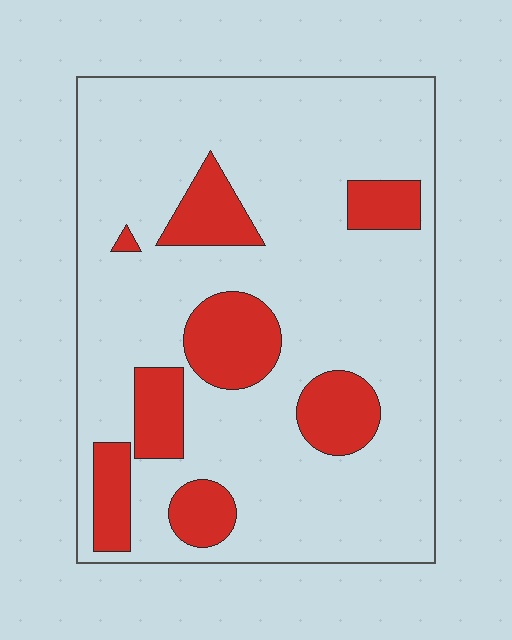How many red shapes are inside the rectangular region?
8.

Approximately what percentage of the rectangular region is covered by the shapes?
Approximately 20%.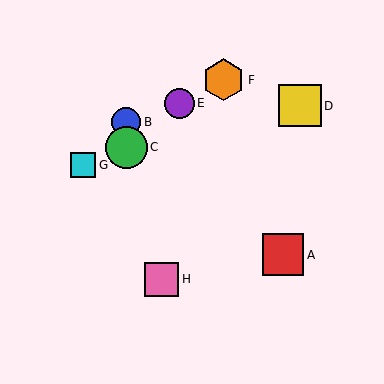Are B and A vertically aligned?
No, B is at x≈126 and A is at x≈283.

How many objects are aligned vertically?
2 objects (B, C) are aligned vertically.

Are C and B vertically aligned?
Yes, both are at x≈126.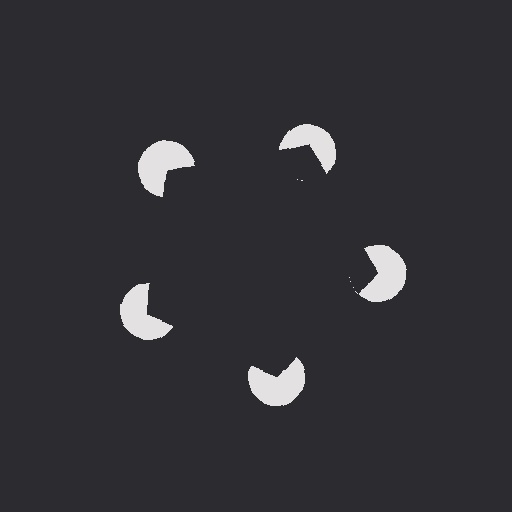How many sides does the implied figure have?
5 sides.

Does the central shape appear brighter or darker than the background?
It typically appears slightly darker than the background, even though no actual brightness change is drawn.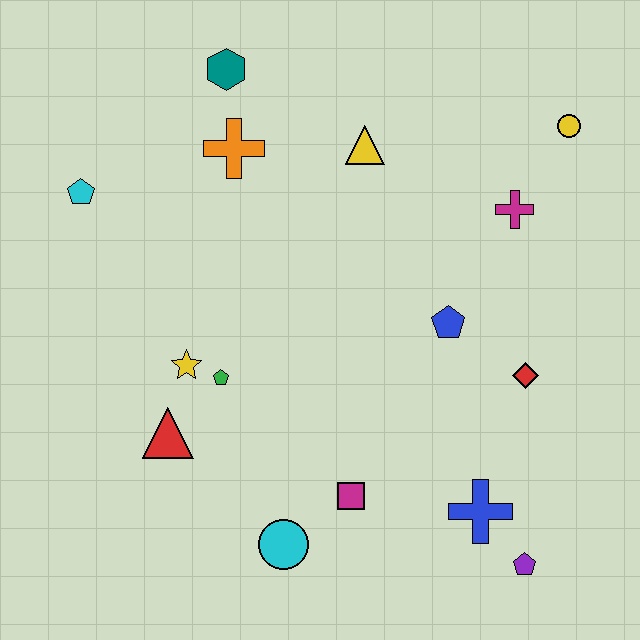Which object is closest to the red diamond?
The blue pentagon is closest to the red diamond.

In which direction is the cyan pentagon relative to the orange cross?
The cyan pentagon is to the left of the orange cross.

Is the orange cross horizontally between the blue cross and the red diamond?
No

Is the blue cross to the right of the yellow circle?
No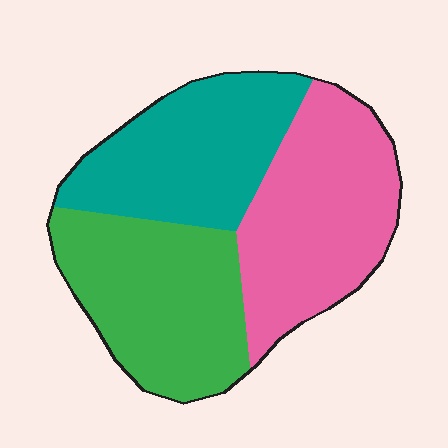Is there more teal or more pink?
Pink.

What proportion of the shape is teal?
Teal takes up about one third (1/3) of the shape.